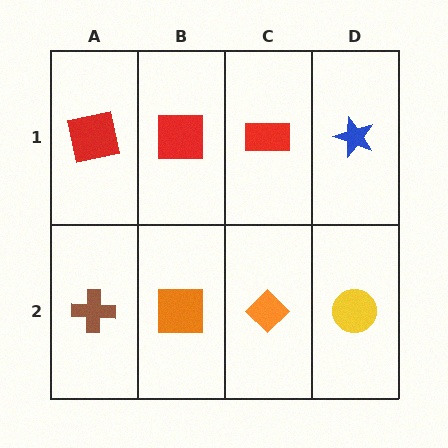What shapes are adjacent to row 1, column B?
An orange square (row 2, column B), a red square (row 1, column A), a red rectangle (row 1, column C).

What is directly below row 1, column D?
A yellow circle.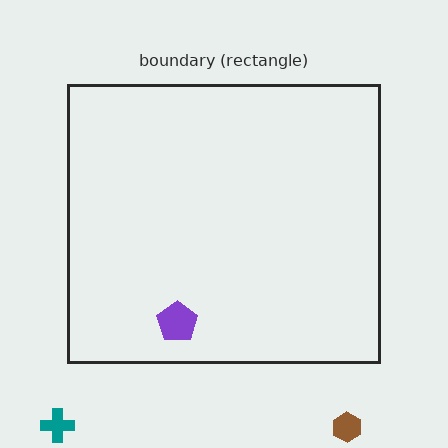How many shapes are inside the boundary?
1 inside, 2 outside.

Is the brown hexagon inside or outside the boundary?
Outside.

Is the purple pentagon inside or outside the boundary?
Inside.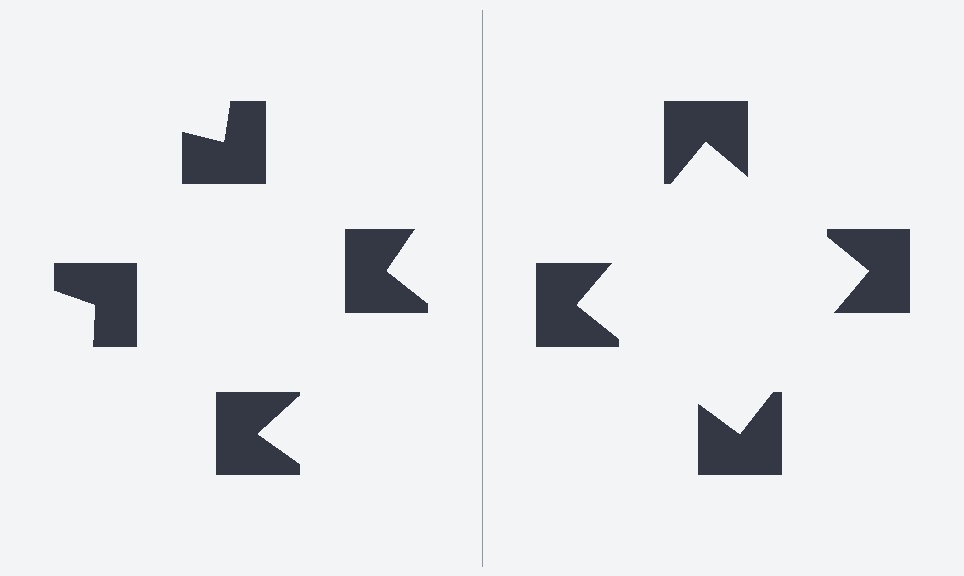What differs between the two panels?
The notched squares are positioned identically on both sides; only the wedge orientations differ. On the right they align to a square; on the left they are misaligned.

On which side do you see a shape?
An illusory square appears on the right side. On the left side the wedge cuts are rotated, so no coherent shape forms.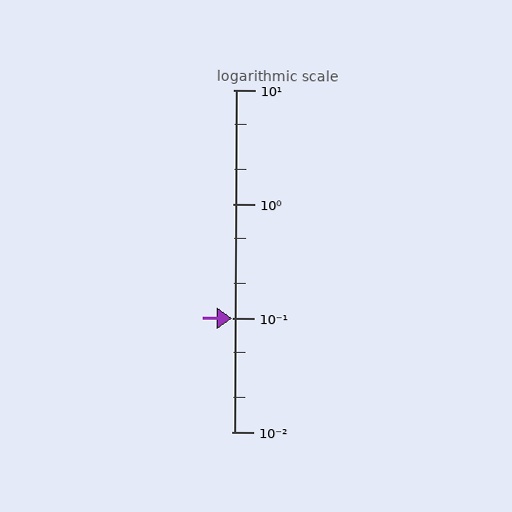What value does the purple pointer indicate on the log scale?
The pointer indicates approximately 0.1.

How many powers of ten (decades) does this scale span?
The scale spans 3 decades, from 0.01 to 10.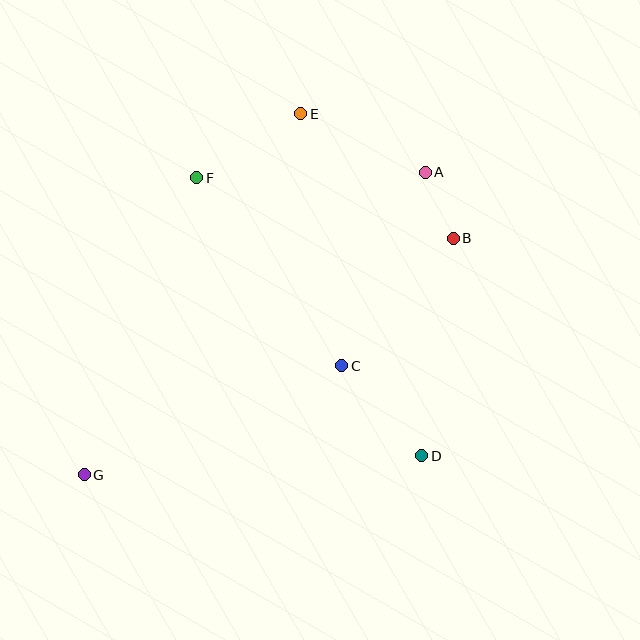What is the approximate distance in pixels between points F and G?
The distance between F and G is approximately 317 pixels.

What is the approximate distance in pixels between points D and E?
The distance between D and E is approximately 363 pixels.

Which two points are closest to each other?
Points A and B are closest to each other.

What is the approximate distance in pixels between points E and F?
The distance between E and F is approximately 122 pixels.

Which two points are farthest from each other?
Points A and G are farthest from each other.